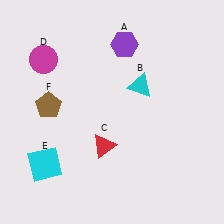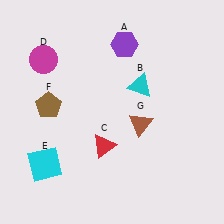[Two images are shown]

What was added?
A brown triangle (G) was added in Image 2.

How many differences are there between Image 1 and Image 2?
There is 1 difference between the two images.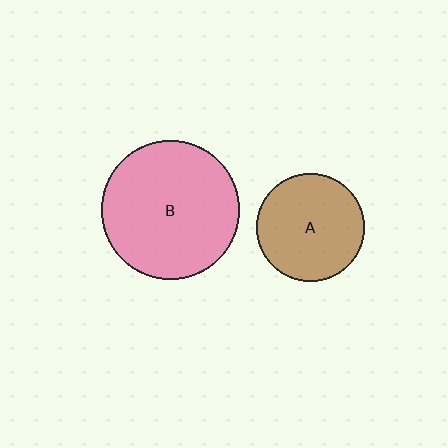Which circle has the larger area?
Circle B (pink).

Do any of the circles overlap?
No, none of the circles overlap.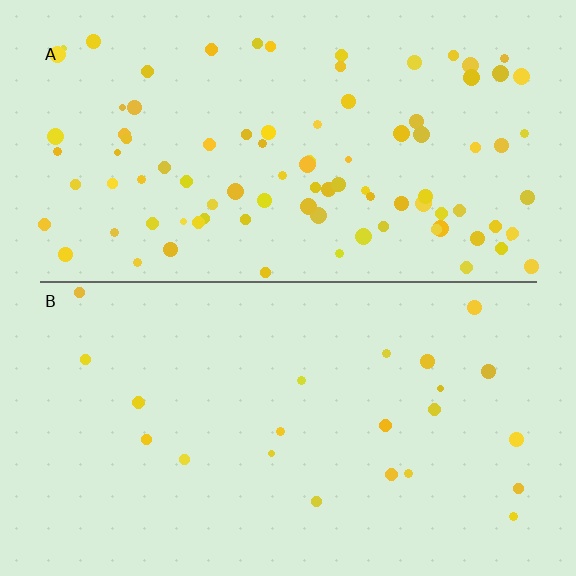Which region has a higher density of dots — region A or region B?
A (the top).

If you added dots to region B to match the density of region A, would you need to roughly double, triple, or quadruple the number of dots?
Approximately quadruple.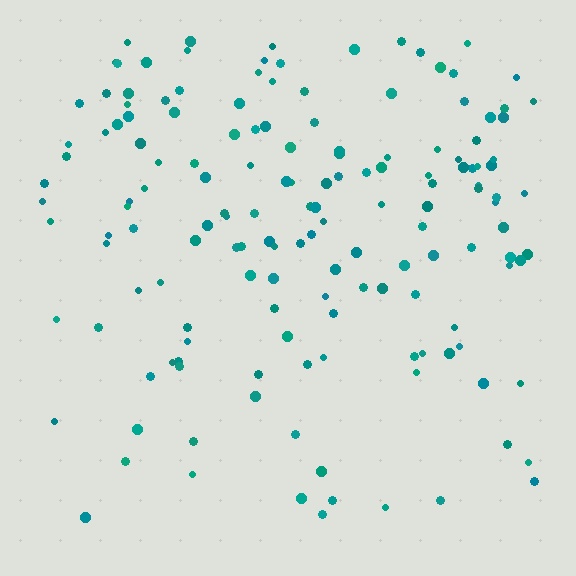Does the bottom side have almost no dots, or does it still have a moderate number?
Still a moderate number, just noticeably fewer than the top.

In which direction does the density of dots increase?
From bottom to top, with the top side densest.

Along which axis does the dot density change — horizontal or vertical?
Vertical.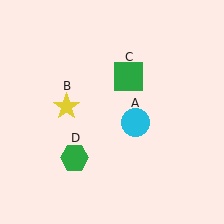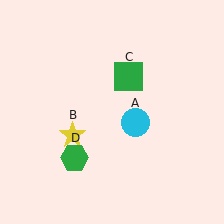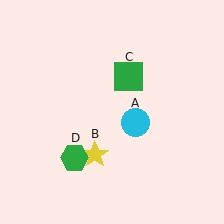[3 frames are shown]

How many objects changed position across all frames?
1 object changed position: yellow star (object B).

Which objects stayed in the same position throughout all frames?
Cyan circle (object A) and green square (object C) and green hexagon (object D) remained stationary.